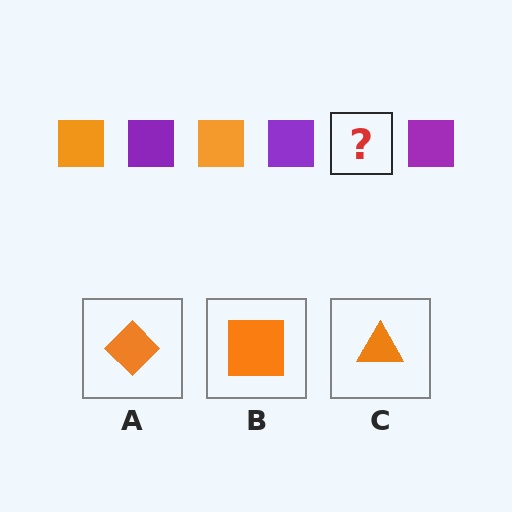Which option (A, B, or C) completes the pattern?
B.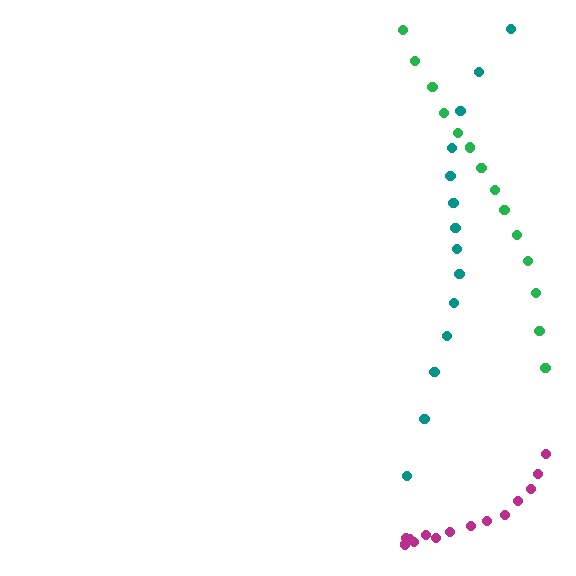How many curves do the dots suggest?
There are 3 distinct paths.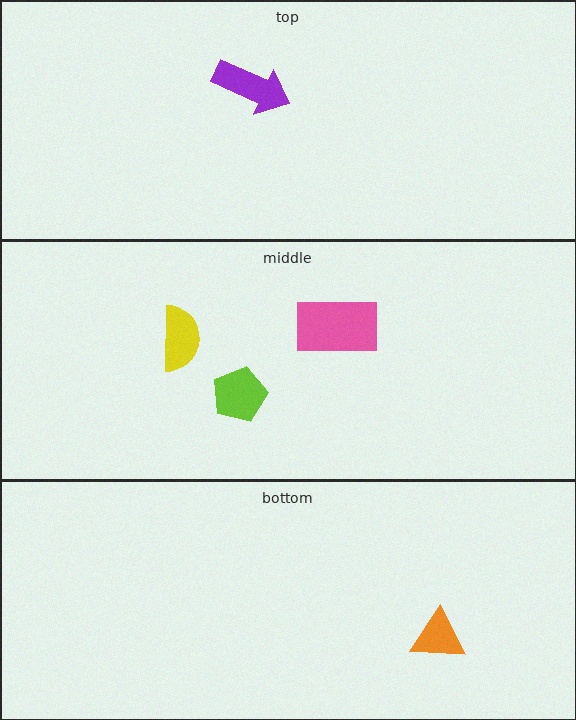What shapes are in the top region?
The purple arrow.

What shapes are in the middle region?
The yellow semicircle, the lime pentagon, the pink rectangle.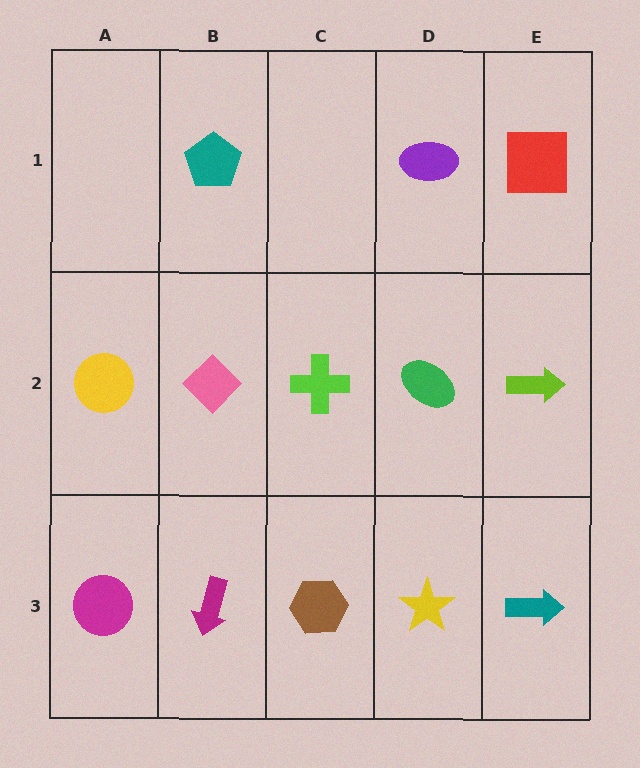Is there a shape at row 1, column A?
No, that cell is empty.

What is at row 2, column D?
A green ellipse.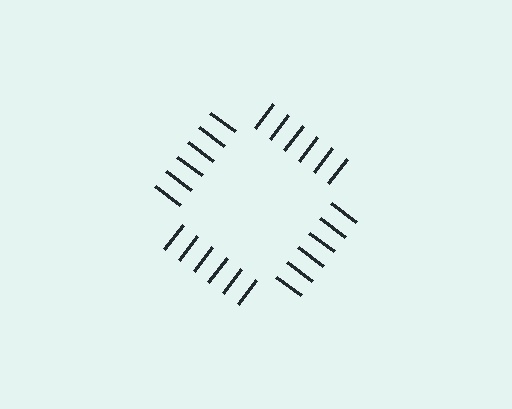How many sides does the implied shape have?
4 sides — the line-ends trace a square.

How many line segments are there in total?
24 — 6 along each of the 4 edges.